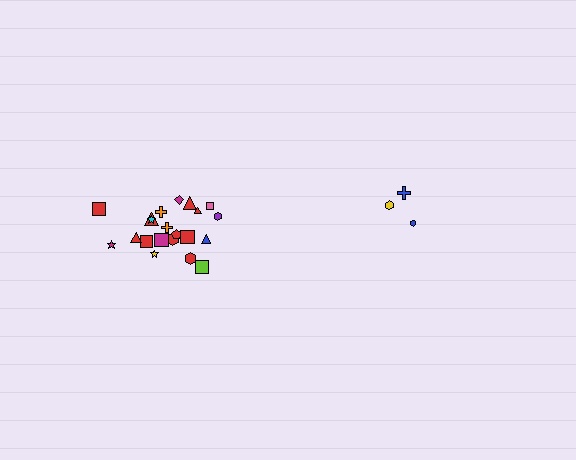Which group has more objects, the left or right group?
The left group.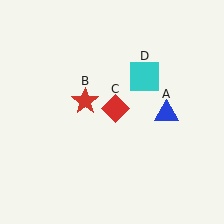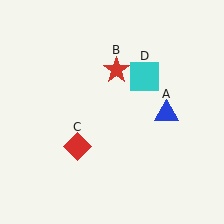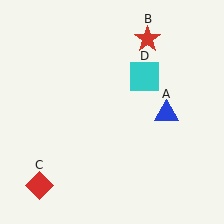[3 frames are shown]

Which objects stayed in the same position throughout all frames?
Blue triangle (object A) and cyan square (object D) remained stationary.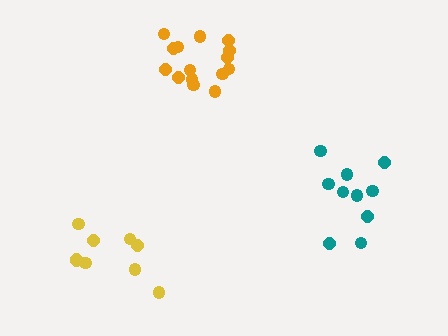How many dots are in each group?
Group 1: 9 dots, Group 2: 15 dots, Group 3: 10 dots (34 total).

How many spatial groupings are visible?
There are 3 spatial groupings.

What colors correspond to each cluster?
The clusters are colored: yellow, orange, teal.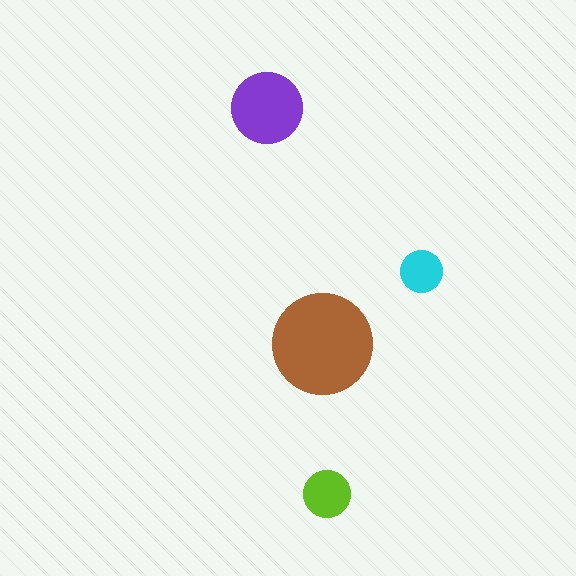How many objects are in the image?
There are 4 objects in the image.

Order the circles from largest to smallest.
the brown one, the purple one, the lime one, the cyan one.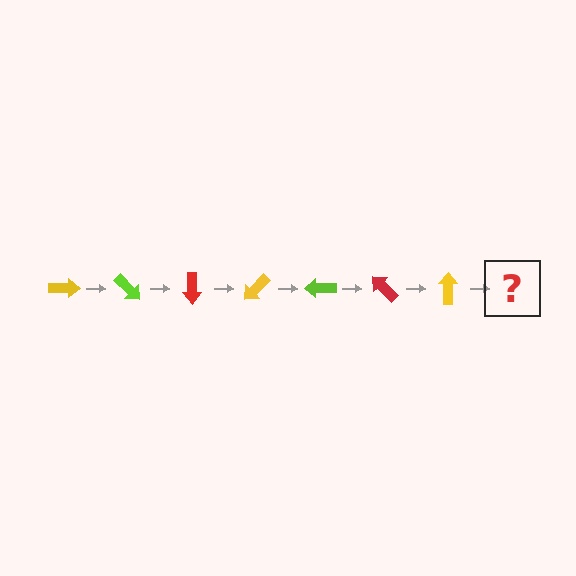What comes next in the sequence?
The next element should be a lime arrow, rotated 315 degrees from the start.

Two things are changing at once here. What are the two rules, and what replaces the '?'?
The two rules are that it rotates 45 degrees each step and the color cycles through yellow, lime, and red. The '?' should be a lime arrow, rotated 315 degrees from the start.